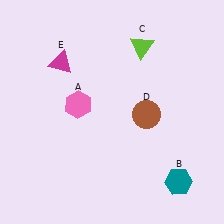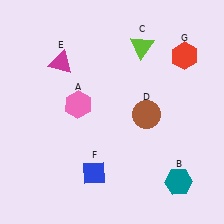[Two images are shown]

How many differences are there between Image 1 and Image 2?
There are 2 differences between the two images.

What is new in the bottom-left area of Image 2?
A blue diamond (F) was added in the bottom-left area of Image 2.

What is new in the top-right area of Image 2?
A red hexagon (G) was added in the top-right area of Image 2.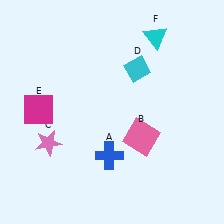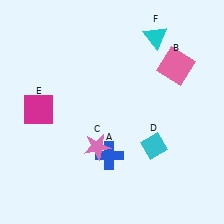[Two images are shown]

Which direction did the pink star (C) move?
The pink star (C) moved right.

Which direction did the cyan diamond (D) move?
The cyan diamond (D) moved down.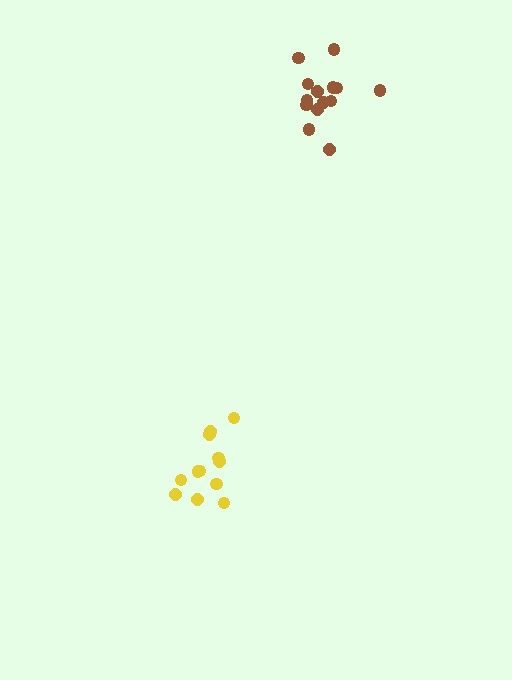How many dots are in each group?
Group 1: 14 dots, Group 2: 12 dots (26 total).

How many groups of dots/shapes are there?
There are 2 groups.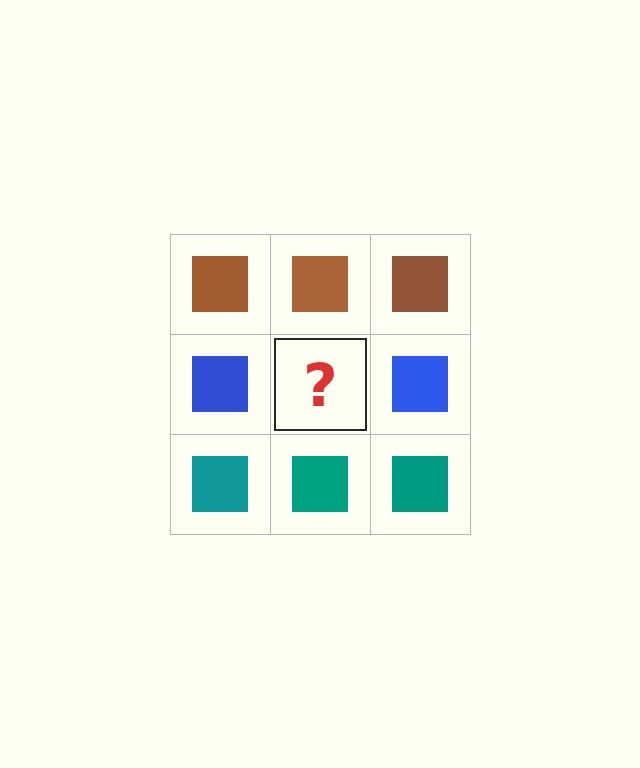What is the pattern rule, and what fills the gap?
The rule is that each row has a consistent color. The gap should be filled with a blue square.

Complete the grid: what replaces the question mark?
The question mark should be replaced with a blue square.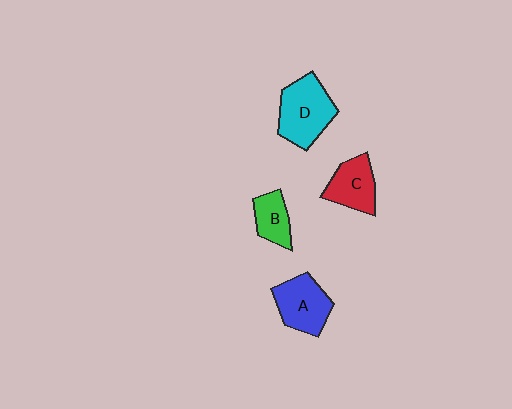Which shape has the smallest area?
Shape B (green).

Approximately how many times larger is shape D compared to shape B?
Approximately 1.9 times.